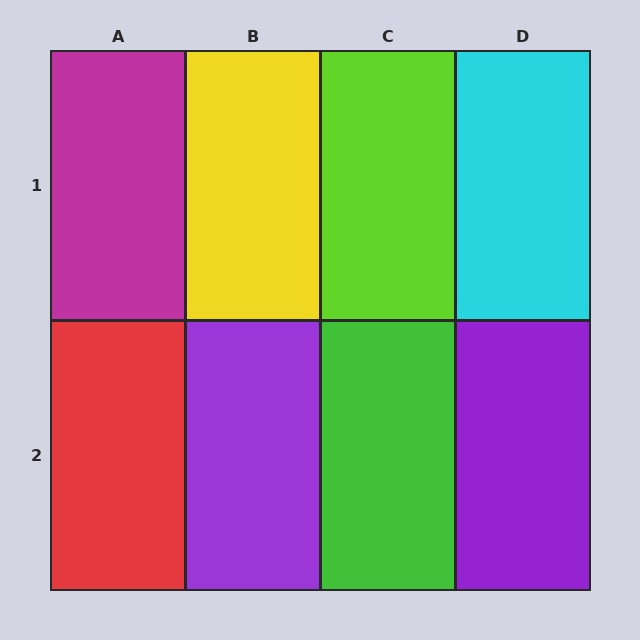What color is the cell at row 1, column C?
Lime.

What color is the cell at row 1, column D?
Cyan.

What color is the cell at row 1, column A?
Magenta.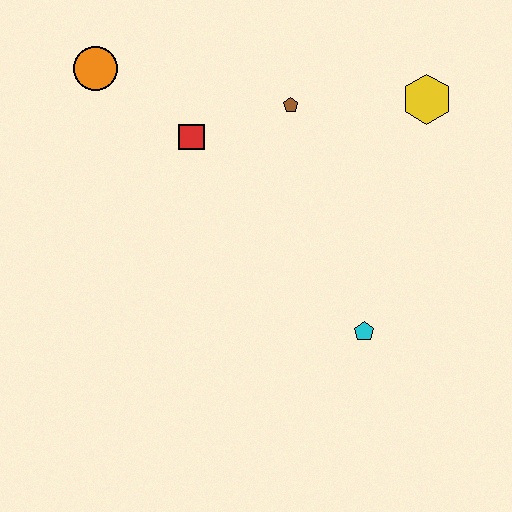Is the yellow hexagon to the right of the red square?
Yes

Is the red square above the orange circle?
No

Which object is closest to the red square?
The brown pentagon is closest to the red square.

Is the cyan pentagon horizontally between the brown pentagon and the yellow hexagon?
Yes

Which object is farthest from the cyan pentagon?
The orange circle is farthest from the cyan pentagon.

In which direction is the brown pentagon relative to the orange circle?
The brown pentagon is to the right of the orange circle.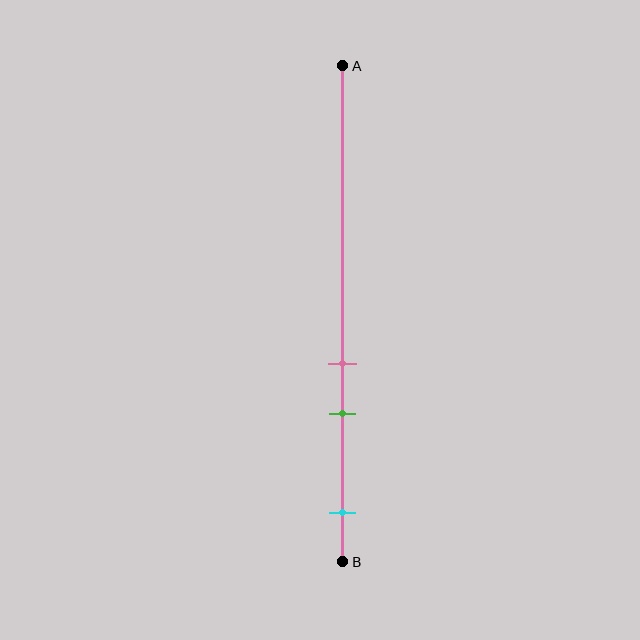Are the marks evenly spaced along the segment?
No, the marks are not evenly spaced.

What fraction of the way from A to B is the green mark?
The green mark is approximately 70% (0.7) of the way from A to B.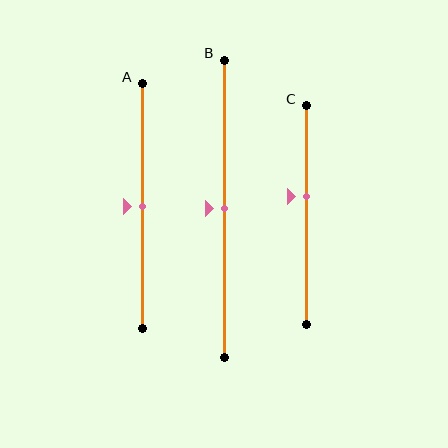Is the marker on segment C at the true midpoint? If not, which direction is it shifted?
No, the marker on segment C is shifted upward by about 9% of the segment length.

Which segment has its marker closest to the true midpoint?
Segment A has its marker closest to the true midpoint.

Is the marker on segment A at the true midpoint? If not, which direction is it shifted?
Yes, the marker on segment A is at the true midpoint.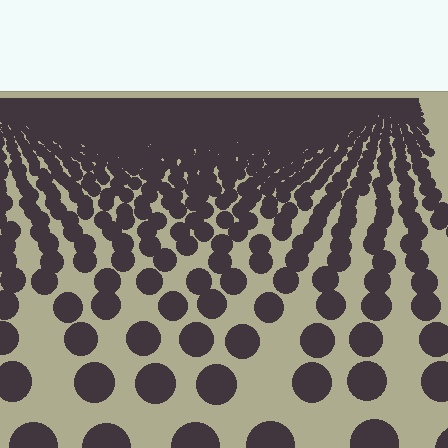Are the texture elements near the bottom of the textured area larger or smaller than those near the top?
Larger. Near the bottom, elements are closer to the viewer and appear at a bigger on-screen size.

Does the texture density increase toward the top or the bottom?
Density increases toward the top.